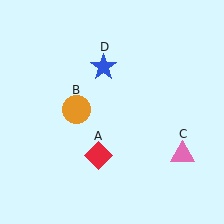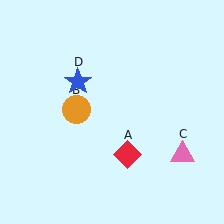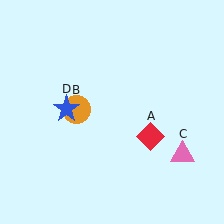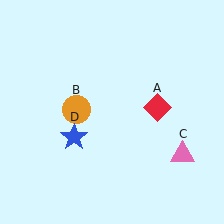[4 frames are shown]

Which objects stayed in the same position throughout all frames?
Orange circle (object B) and pink triangle (object C) remained stationary.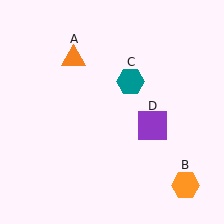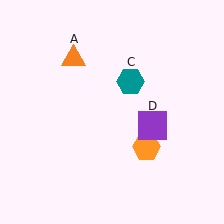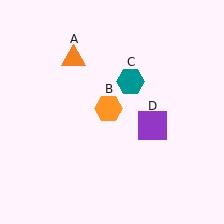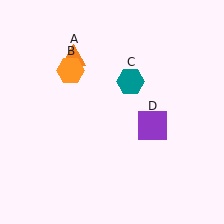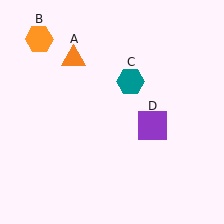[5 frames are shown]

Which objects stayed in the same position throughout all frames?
Orange triangle (object A) and teal hexagon (object C) and purple square (object D) remained stationary.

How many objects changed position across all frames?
1 object changed position: orange hexagon (object B).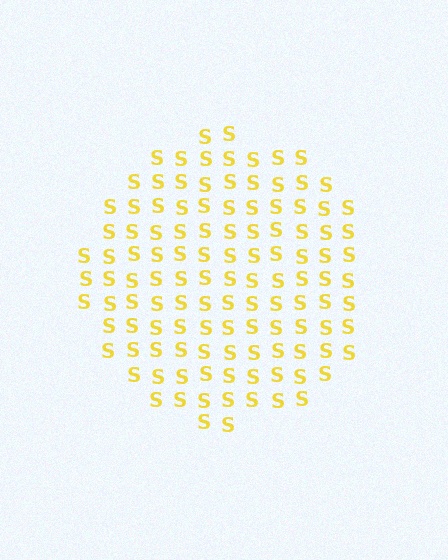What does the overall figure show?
The overall figure shows a circle.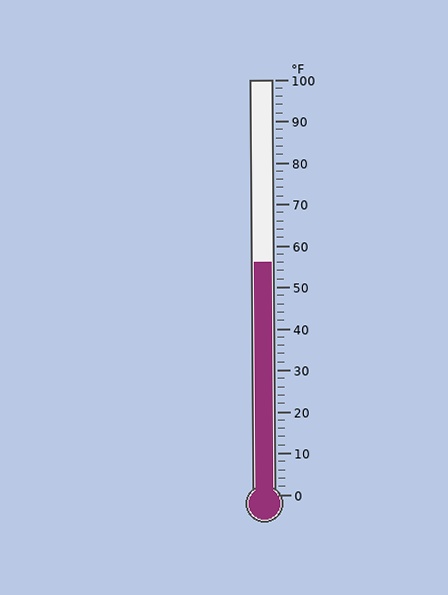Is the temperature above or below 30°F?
The temperature is above 30°F.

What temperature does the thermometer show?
The thermometer shows approximately 56°F.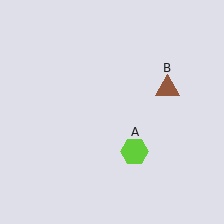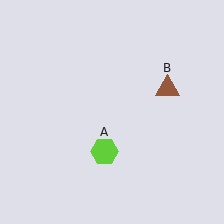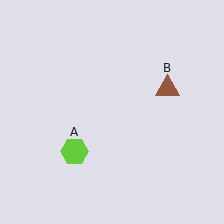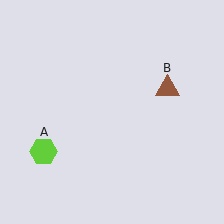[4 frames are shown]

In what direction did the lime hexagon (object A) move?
The lime hexagon (object A) moved left.